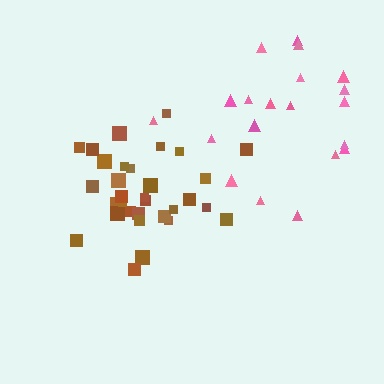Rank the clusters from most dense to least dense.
brown, pink.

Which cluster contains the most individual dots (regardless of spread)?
Brown (32).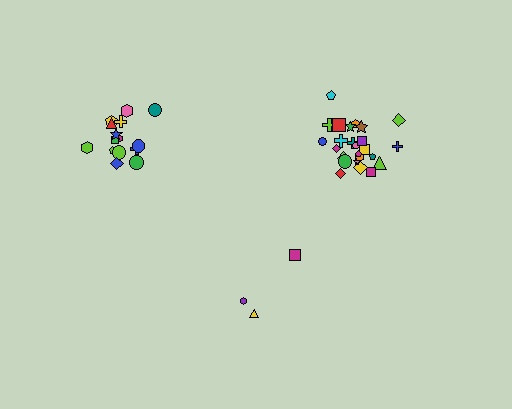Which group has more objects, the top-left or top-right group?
The top-right group.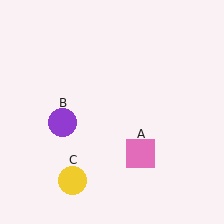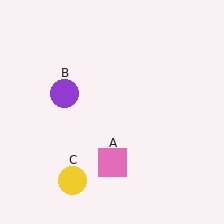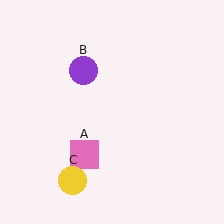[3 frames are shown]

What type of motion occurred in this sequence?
The pink square (object A), purple circle (object B) rotated clockwise around the center of the scene.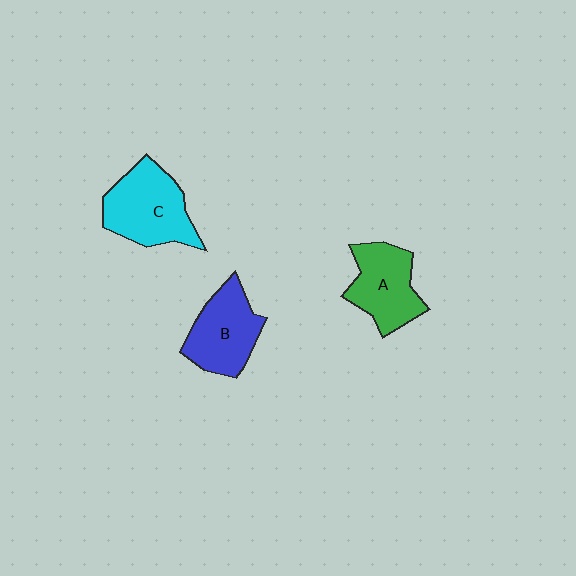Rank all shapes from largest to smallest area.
From largest to smallest: C (cyan), B (blue), A (green).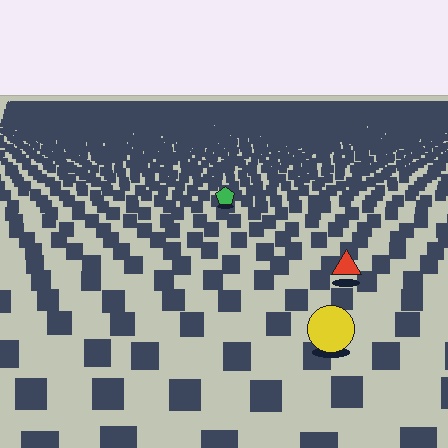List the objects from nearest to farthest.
From nearest to farthest: the yellow circle, the red triangle, the green pentagon.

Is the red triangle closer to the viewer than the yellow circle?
No. The yellow circle is closer — you can tell from the texture gradient: the ground texture is coarser near it.